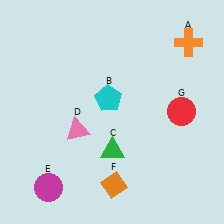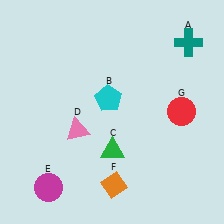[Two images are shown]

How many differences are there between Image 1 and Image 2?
There is 1 difference between the two images.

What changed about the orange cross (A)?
In Image 1, A is orange. In Image 2, it changed to teal.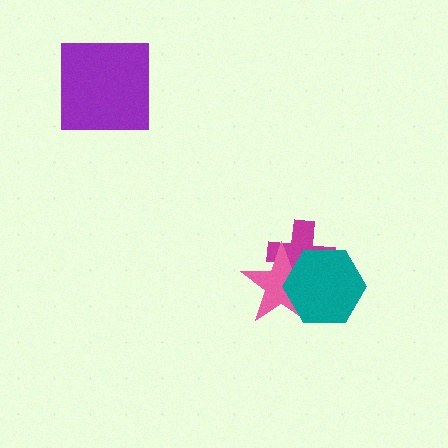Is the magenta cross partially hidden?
Yes, it is partially covered by another shape.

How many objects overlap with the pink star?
2 objects overlap with the pink star.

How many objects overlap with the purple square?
0 objects overlap with the purple square.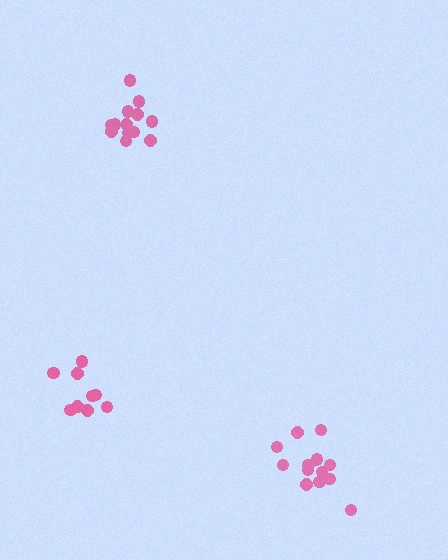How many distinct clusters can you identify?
There are 3 distinct clusters.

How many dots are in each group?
Group 1: 13 dots, Group 2: 9 dots, Group 3: 13 dots (35 total).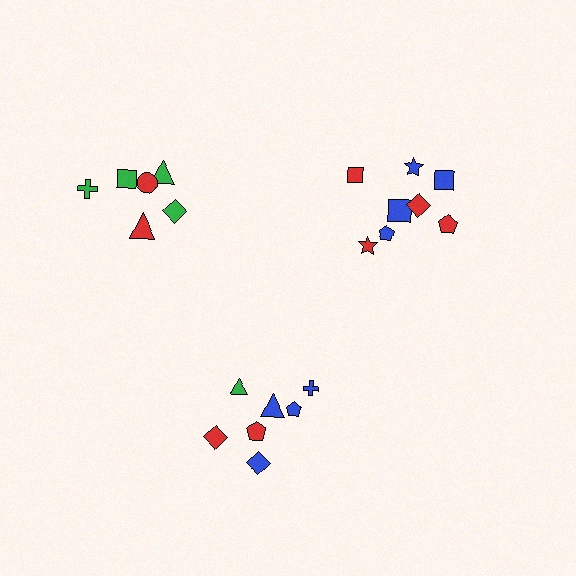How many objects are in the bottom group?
There are 7 objects.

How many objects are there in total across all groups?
There are 21 objects.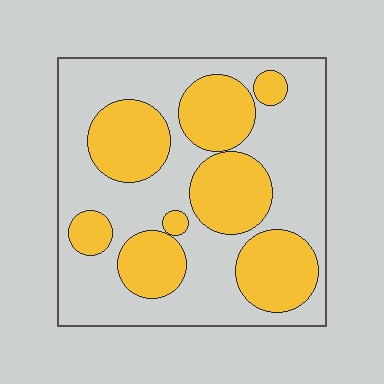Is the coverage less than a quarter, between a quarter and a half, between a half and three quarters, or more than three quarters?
Between a quarter and a half.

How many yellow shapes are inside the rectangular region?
8.